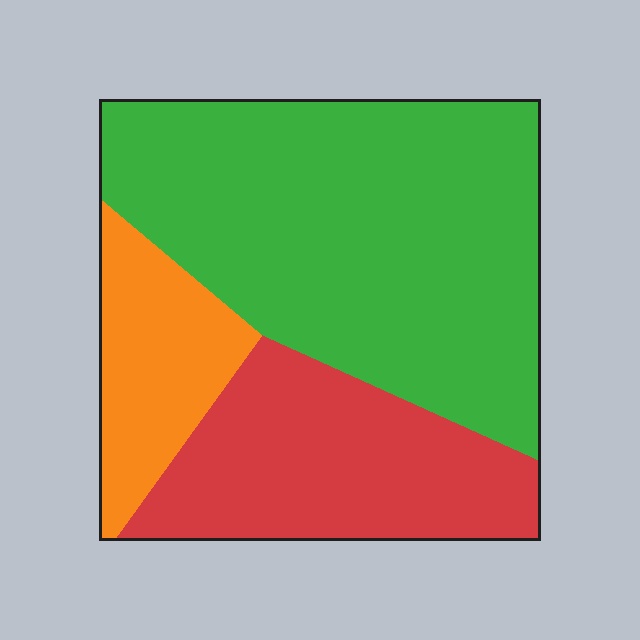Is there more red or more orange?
Red.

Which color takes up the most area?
Green, at roughly 55%.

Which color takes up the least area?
Orange, at roughly 15%.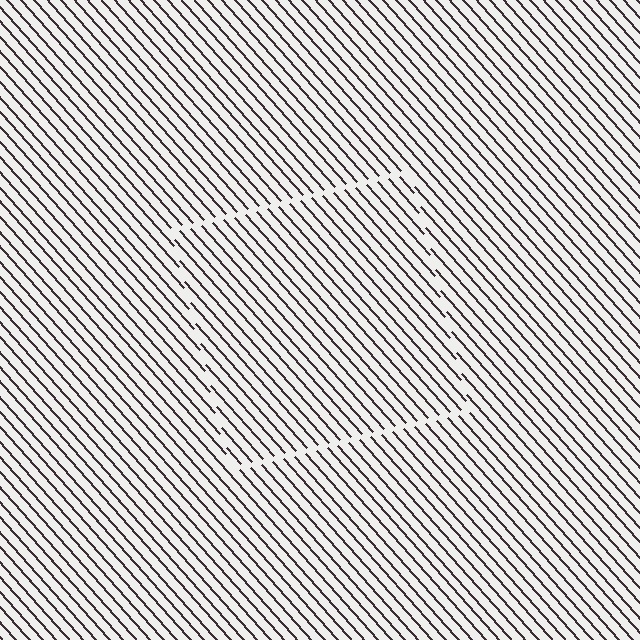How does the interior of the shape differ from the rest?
The interior of the shape contains the same grating, shifted by half a period — the contour is defined by the phase discontinuity where line-ends from the inner and outer gratings abut.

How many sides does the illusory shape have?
4 sides — the line-ends trace a square.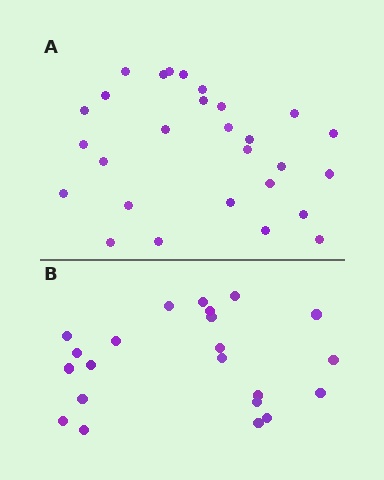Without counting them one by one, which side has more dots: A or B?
Region A (the top region) has more dots.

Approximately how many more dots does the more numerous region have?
Region A has about 6 more dots than region B.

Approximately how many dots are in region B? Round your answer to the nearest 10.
About 20 dots. (The exact count is 22, which rounds to 20.)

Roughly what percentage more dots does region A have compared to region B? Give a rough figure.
About 25% more.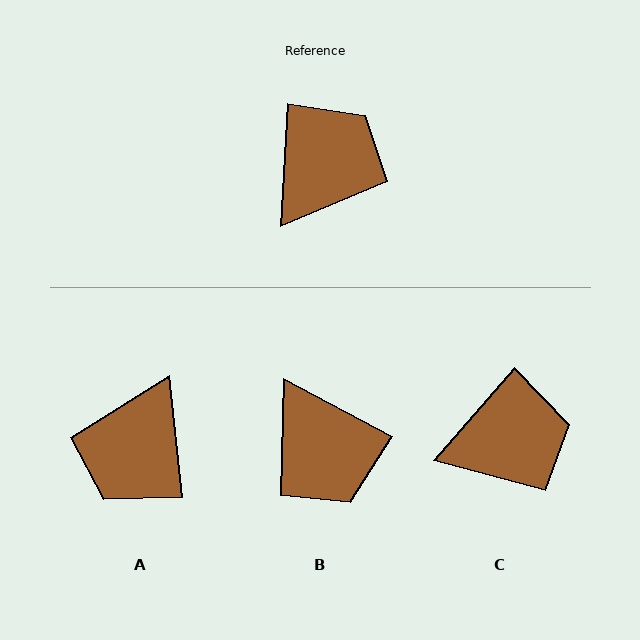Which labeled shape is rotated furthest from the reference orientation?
A, about 171 degrees away.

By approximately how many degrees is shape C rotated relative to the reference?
Approximately 38 degrees clockwise.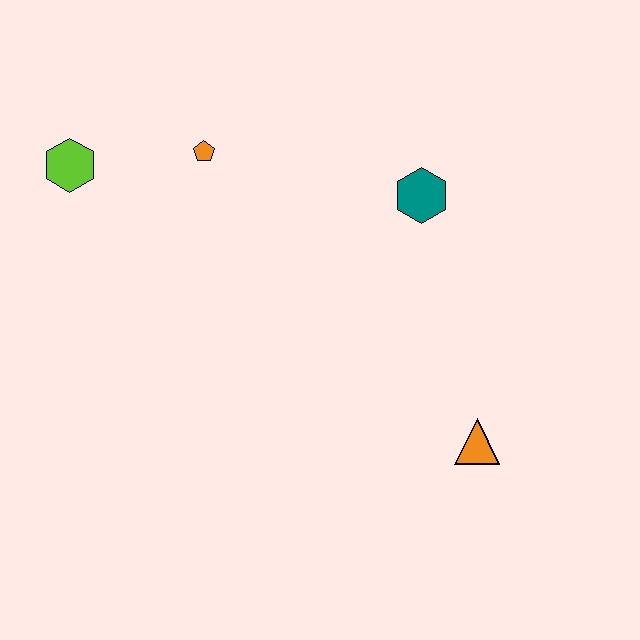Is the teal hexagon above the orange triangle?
Yes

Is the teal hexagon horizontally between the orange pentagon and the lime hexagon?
No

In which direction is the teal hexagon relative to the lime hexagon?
The teal hexagon is to the right of the lime hexagon.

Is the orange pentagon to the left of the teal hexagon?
Yes